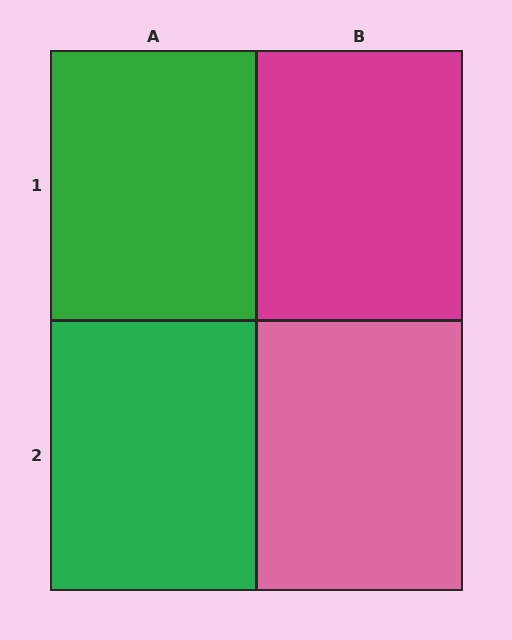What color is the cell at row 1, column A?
Green.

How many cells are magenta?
1 cell is magenta.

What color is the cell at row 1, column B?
Magenta.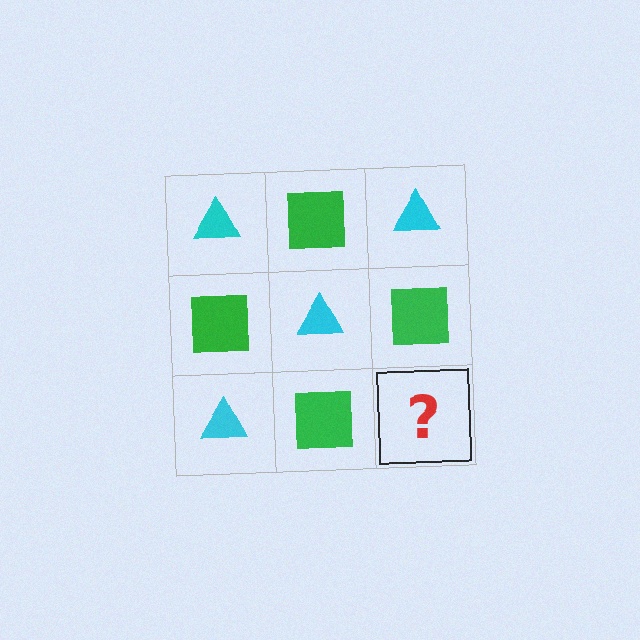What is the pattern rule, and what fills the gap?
The rule is that it alternates cyan triangle and green square in a checkerboard pattern. The gap should be filled with a cyan triangle.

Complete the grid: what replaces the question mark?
The question mark should be replaced with a cyan triangle.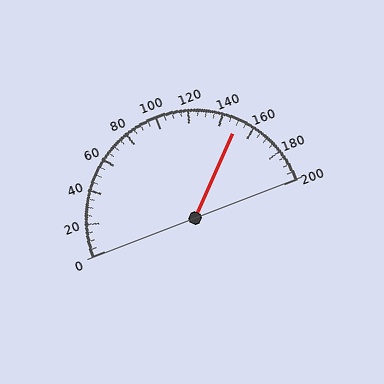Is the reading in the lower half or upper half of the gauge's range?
The reading is in the upper half of the range (0 to 200).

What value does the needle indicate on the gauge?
The needle indicates approximately 150.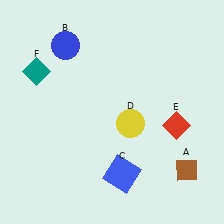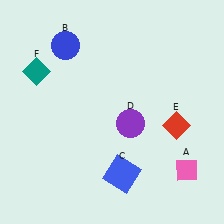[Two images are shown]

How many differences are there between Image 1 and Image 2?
There are 2 differences between the two images.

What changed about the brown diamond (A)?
In Image 1, A is brown. In Image 2, it changed to pink.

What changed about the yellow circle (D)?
In Image 1, D is yellow. In Image 2, it changed to purple.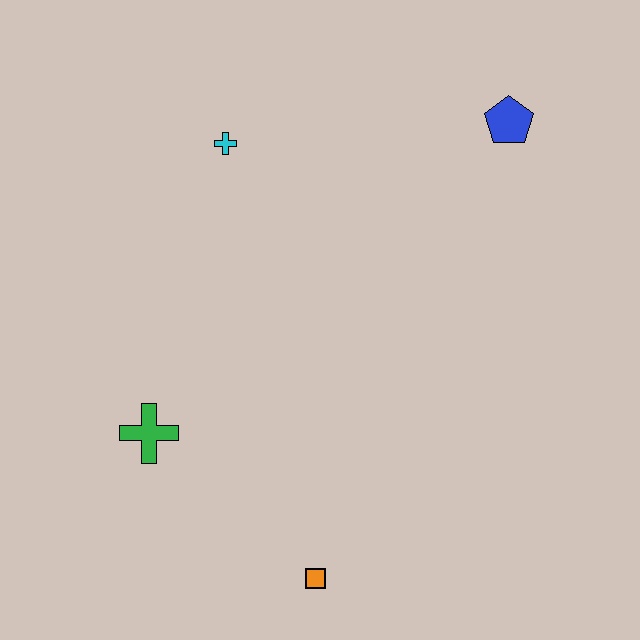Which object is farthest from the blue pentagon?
The orange square is farthest from the blue pentagon.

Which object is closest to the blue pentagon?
The cyan cross is closest to the blue pentagon.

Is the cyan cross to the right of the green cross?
Yes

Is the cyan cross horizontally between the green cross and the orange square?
Yes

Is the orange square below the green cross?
Yes